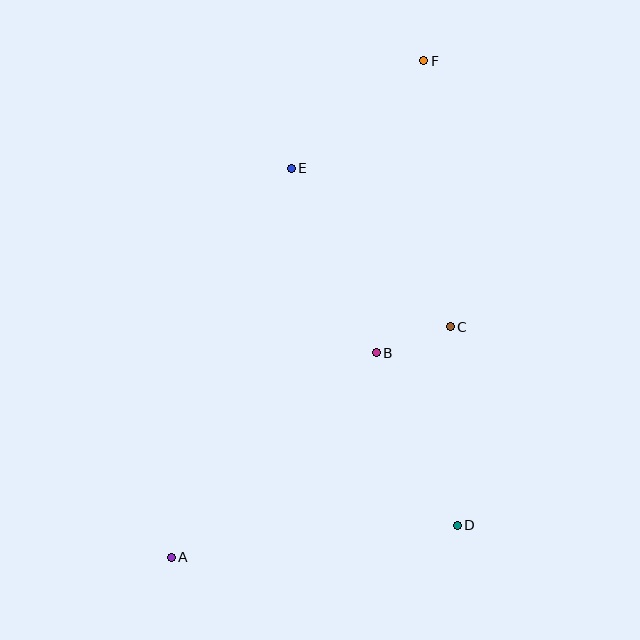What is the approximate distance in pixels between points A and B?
The distance between A and B is approximately 290 pixels.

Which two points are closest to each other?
Points B and C are closest to each other.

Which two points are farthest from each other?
Points A and F are farthest from each other.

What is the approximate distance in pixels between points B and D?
The distance between B and D is approximately 190 pixels.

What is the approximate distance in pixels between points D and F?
The distance between D and F is approximately 466 pixels.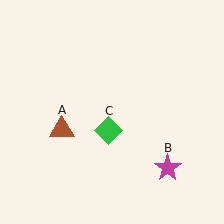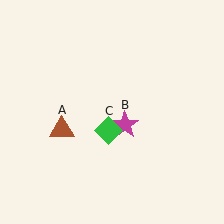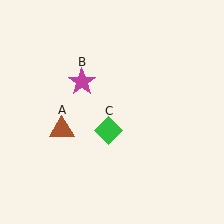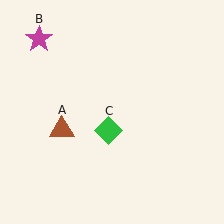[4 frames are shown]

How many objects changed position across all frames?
1 object changed position: magenta star (object B).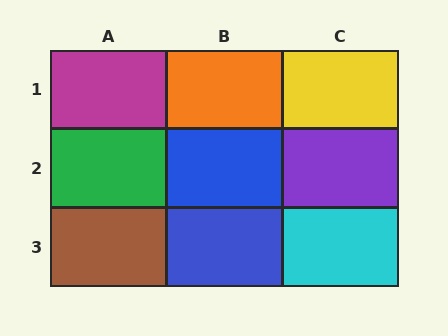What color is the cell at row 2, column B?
Blue.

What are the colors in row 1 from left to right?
Magenta, orange, yellow.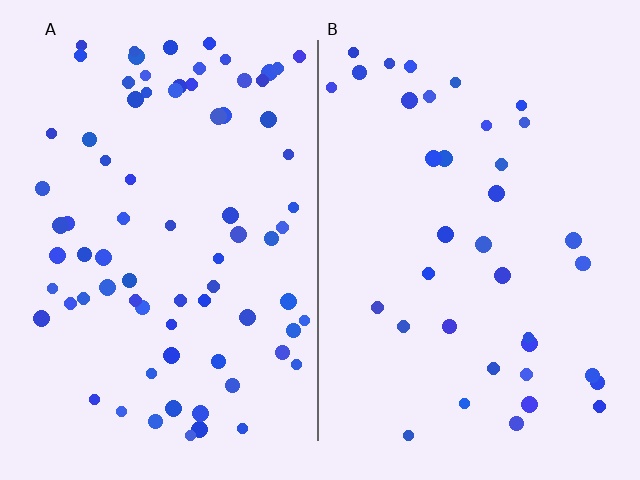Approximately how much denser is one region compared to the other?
Approximately 2.0× — region A over region B.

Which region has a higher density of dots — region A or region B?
A (the left).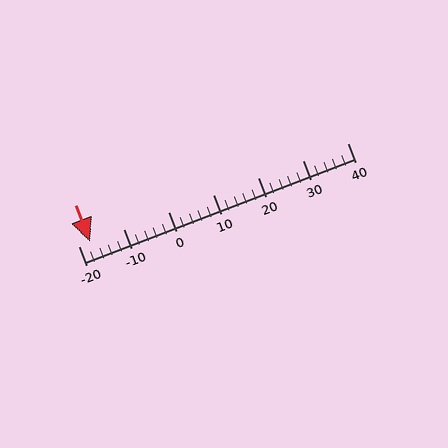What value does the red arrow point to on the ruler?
The red arrow points to approximately -18.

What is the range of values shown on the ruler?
The ruler shows values from -20 to 40.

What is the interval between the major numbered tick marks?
The major tick marks are spaced 10 units apart.